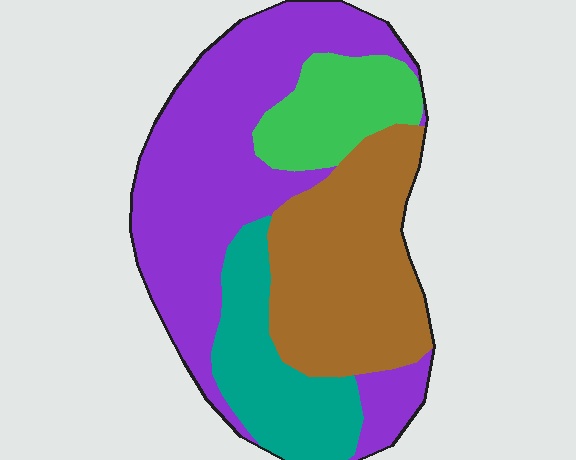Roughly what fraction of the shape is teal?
Teal takes up less than a quarter of the shape.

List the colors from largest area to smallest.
From largest to smallest: purple, brown, teal, green.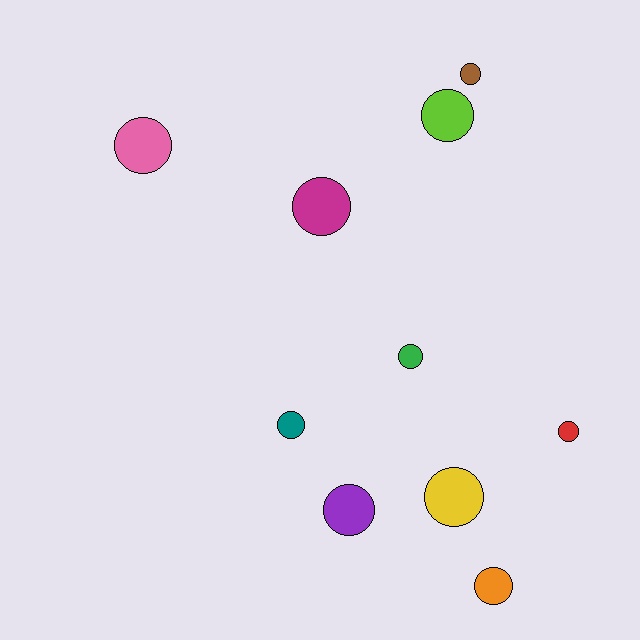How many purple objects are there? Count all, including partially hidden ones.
There is 1 purple object.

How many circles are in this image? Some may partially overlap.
There are 10 circles.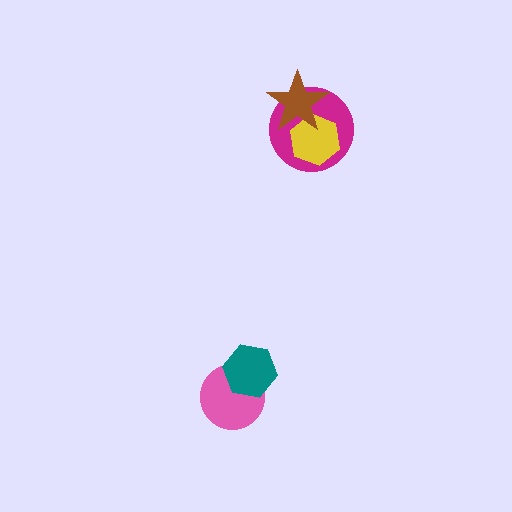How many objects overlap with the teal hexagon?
1 object overlaps with the teal hexagon.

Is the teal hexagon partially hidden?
No, no other shape covers it.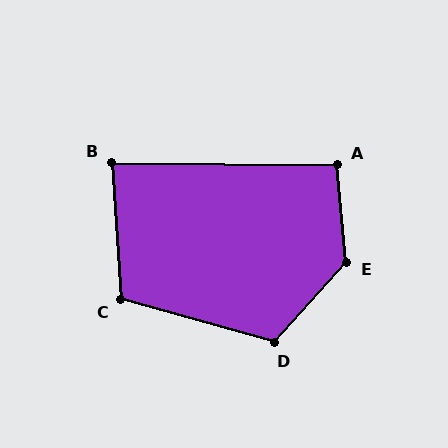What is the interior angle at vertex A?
Approximately 95 degrees (obtuse).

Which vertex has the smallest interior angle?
B, at approximately 86 degrees.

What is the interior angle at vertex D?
Approximately 117 degrees (obtuse).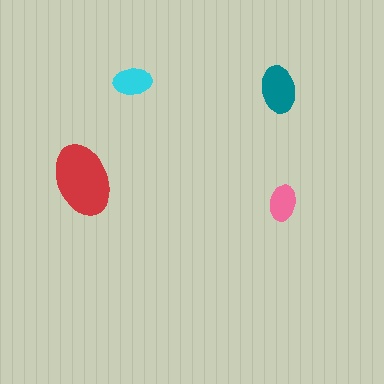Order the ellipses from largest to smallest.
the red one, the teal one, the cyan one, the pink one.